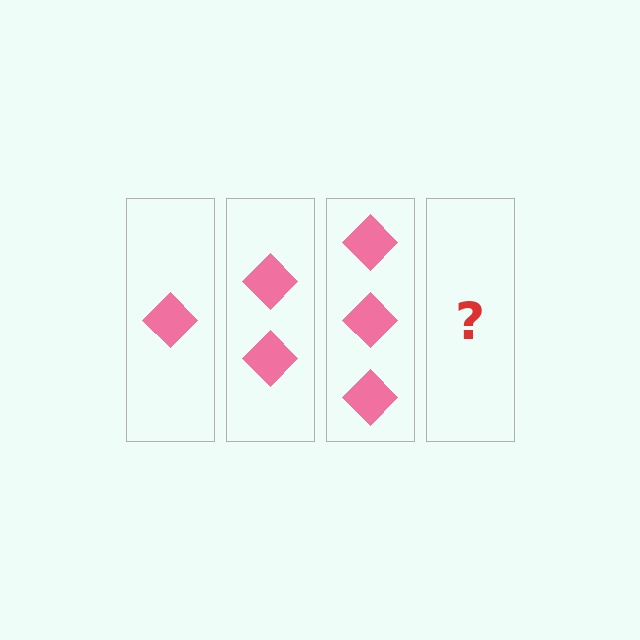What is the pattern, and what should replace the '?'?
The pattern is that each step adds one more diamond. The '?' should be 4 diamonds.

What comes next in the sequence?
The next element should be 4 diamonds.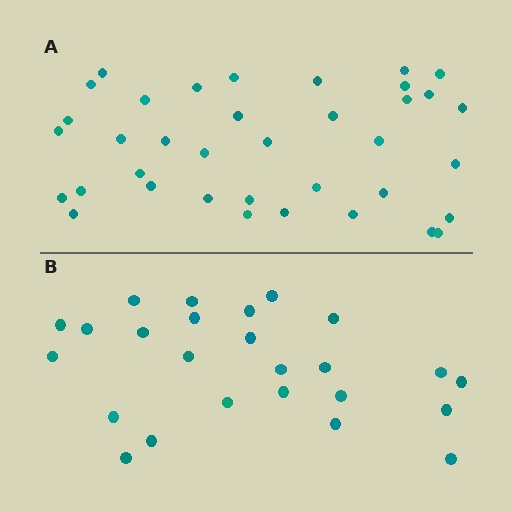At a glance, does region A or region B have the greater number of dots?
Region A (the top region) has more dots.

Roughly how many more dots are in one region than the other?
Region A has roughly 12 or so more dots than region B.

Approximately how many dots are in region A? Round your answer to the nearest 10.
About 40 dots. (The exact count is 37, which rounds to 40.)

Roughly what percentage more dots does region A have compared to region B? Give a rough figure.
About 50% more.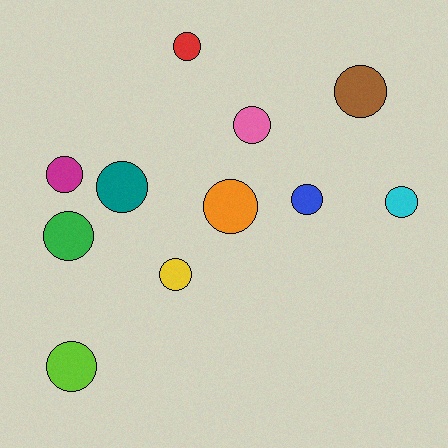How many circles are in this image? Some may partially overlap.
There are 11 circles.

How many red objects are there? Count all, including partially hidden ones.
There is 1 red object.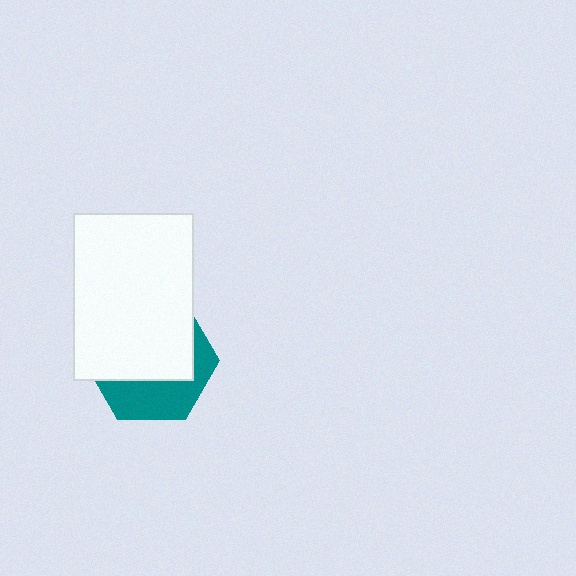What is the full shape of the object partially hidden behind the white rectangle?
The partially hidden object is a teal hexagon.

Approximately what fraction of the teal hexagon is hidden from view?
Roughly 63% of the teal hexagon is hidden behind the white rectangle.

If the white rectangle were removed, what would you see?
You would see the complete teal hexagon.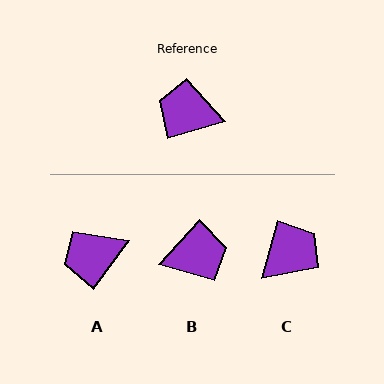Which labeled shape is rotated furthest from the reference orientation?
B, about 149 degrees away.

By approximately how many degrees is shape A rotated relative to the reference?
Approximately 37 degrees counter-clockwise.